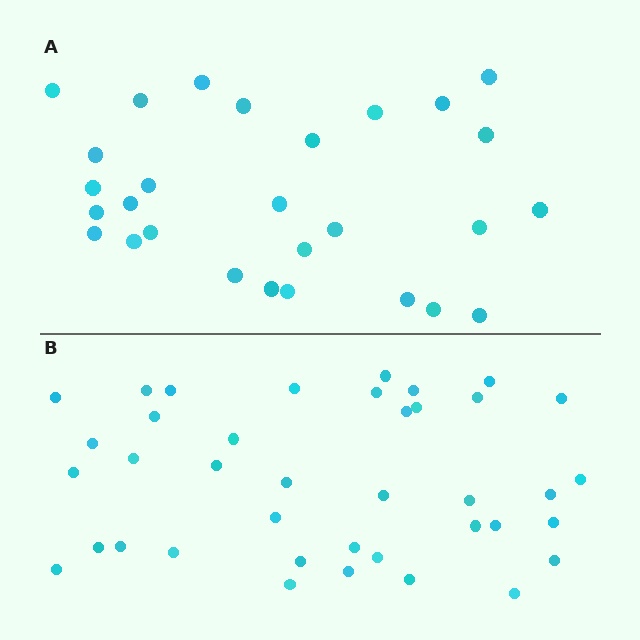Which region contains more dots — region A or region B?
Region B (the bottom region) has more dots.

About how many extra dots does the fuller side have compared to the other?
Region B has roughly 12 or so more dots than region A.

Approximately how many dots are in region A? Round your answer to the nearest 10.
About 30 dots. (The exact count is 28, which rounds to 30.)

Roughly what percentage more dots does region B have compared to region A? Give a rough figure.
About 40% more.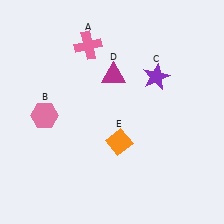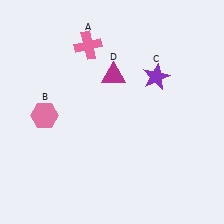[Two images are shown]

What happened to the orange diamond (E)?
The orange diamond (E) was removed in Image 2. It was in the bottom-right area of Image 1.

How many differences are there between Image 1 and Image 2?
There is 1 difference between the two images.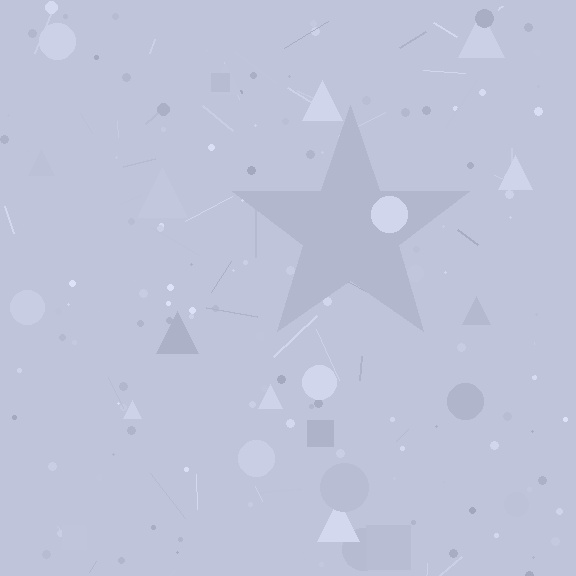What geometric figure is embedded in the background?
A star is embedded in the background.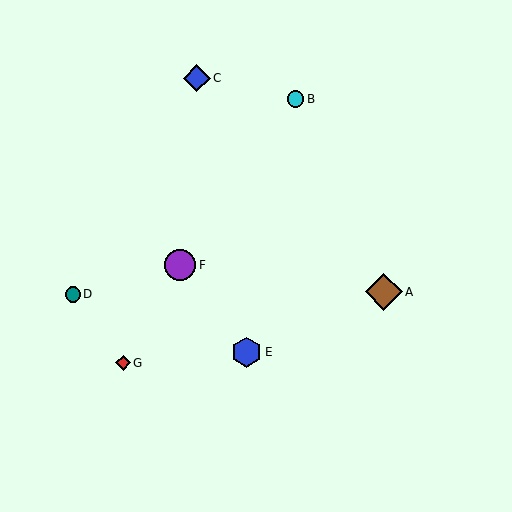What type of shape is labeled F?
Shape F is a purple circle.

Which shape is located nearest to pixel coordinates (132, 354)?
The red diamond (labeled G) at (123, 363) is nearest to that location.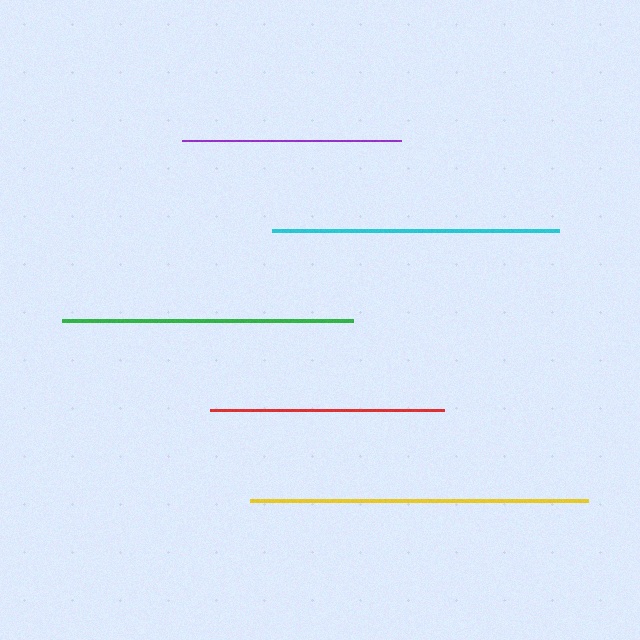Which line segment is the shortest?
The purple line is the shortest at approximately 219 pixels.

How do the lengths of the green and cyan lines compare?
The green and cyan lines are approximately the same length.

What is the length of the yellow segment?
The yellow segment is approximately 338 pixels long.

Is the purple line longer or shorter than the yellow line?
The yellow line is longer than the purple line.